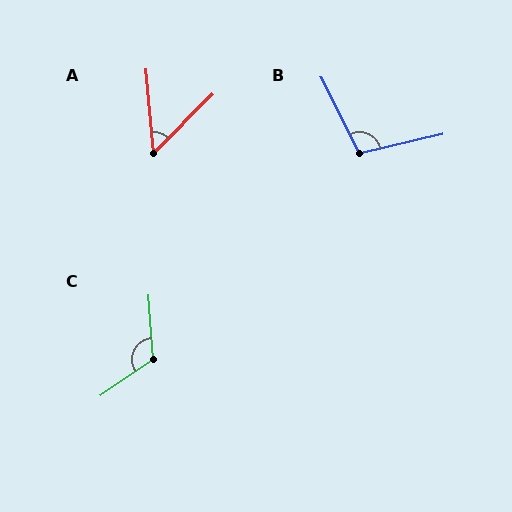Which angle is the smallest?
A, at approximately 50 degrees.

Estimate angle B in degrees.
Approximately 104 degrees.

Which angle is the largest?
C, at approximately 120 degrees.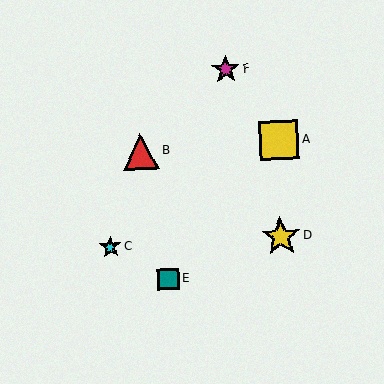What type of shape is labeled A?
Shape A is a yellow square.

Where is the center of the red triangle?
The center of the red triangle is at (141, 151).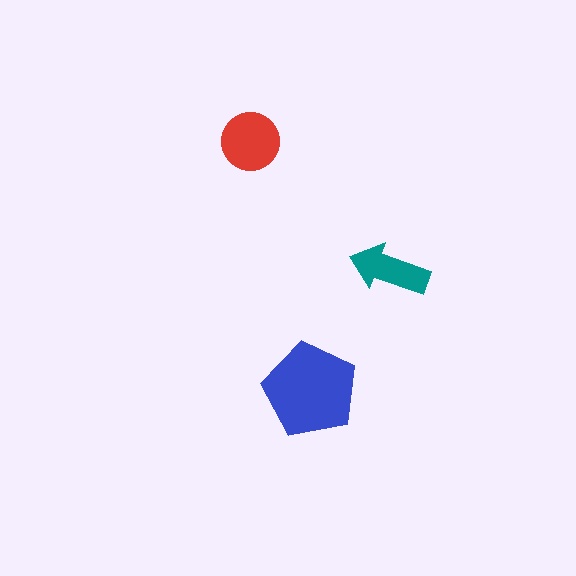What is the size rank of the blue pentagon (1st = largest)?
1st.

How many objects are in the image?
There are 3 objects in the image.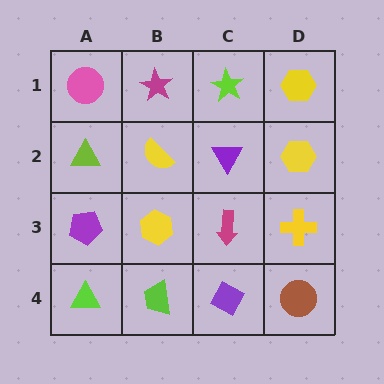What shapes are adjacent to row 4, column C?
A magenta arrow (row 3, column C), a lime trapezoid (row 4, column B), a brown circle (row 4, column D).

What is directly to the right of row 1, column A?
A magenta star.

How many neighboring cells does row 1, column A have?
2.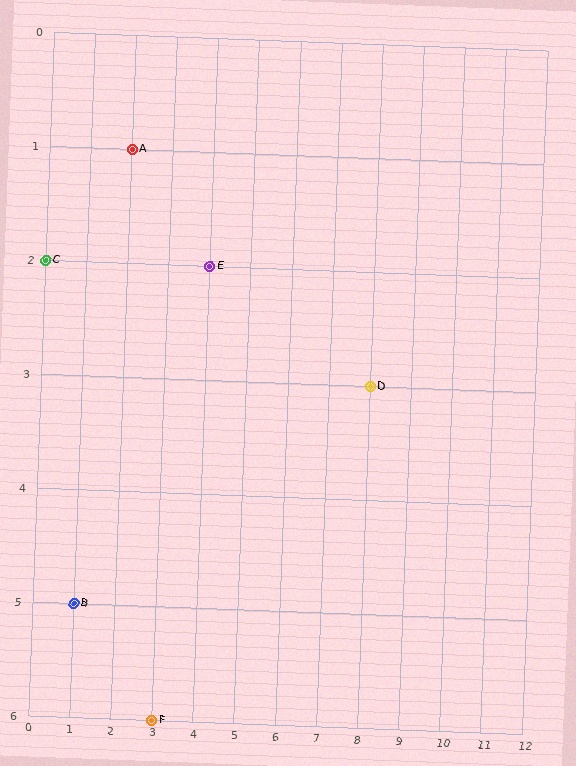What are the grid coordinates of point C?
Point C is at grid coordinates (0, 2).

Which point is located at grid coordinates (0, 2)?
Point C is at (0, 2).